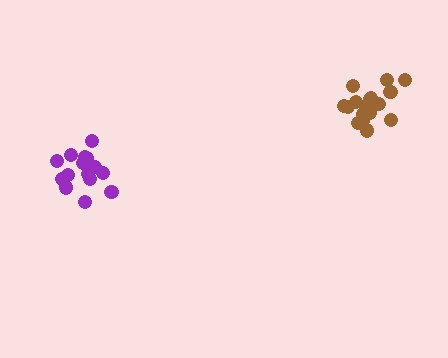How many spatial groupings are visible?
There are 2 spatial groupings.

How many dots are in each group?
Group 1: 15 dots, Group 2: 20 dots (35 total).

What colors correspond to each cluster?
The clusters are colored: purple, brown.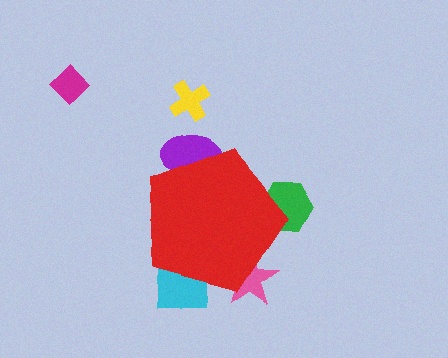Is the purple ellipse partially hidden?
Yes, the purple ellipse is partially hidden behind the red pentagon.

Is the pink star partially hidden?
Yes, the pink star is partially hidden behind the red pentagon.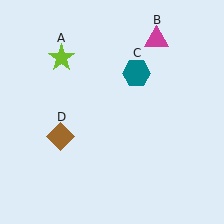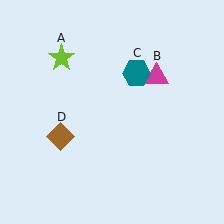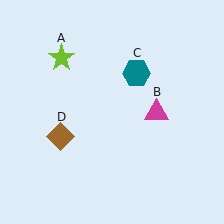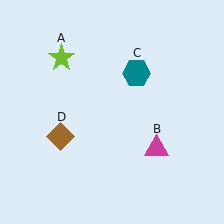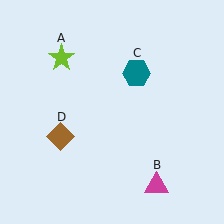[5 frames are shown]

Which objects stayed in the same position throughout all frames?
Lime star (object A) and teal hexagon (object C) and brown diamond (object D) remained stationary.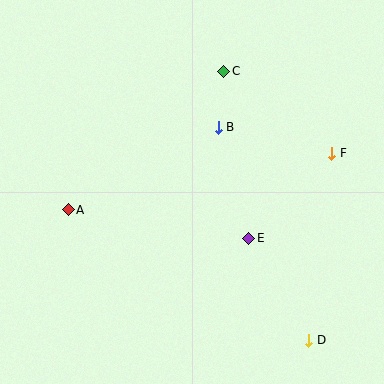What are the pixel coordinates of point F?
Point F is at (332, 153).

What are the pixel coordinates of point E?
Point E is at (249, 238).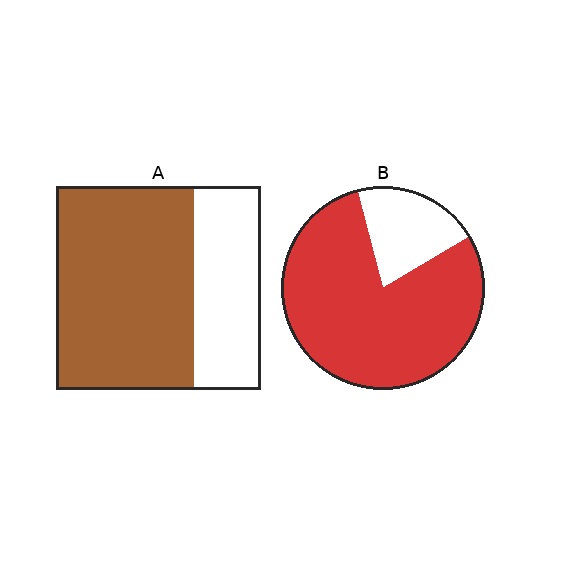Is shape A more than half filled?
Yes.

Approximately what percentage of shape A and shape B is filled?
A is approximately 65% and B is approximately 80%.